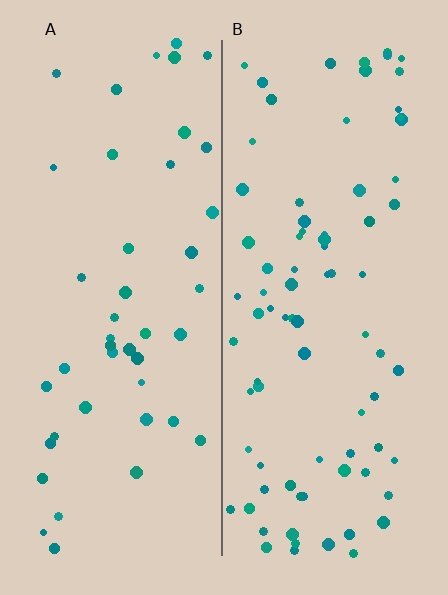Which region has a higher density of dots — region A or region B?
B (the right).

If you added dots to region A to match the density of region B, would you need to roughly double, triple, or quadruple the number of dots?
Approximately double.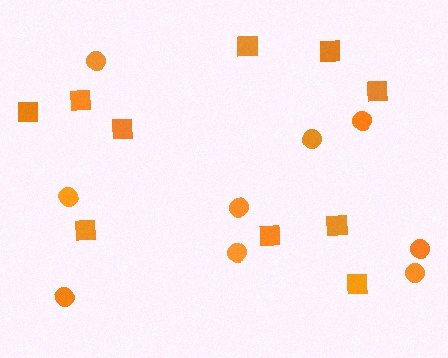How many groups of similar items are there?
There are 2 groups: one group of circles (9) and one group of squares (10).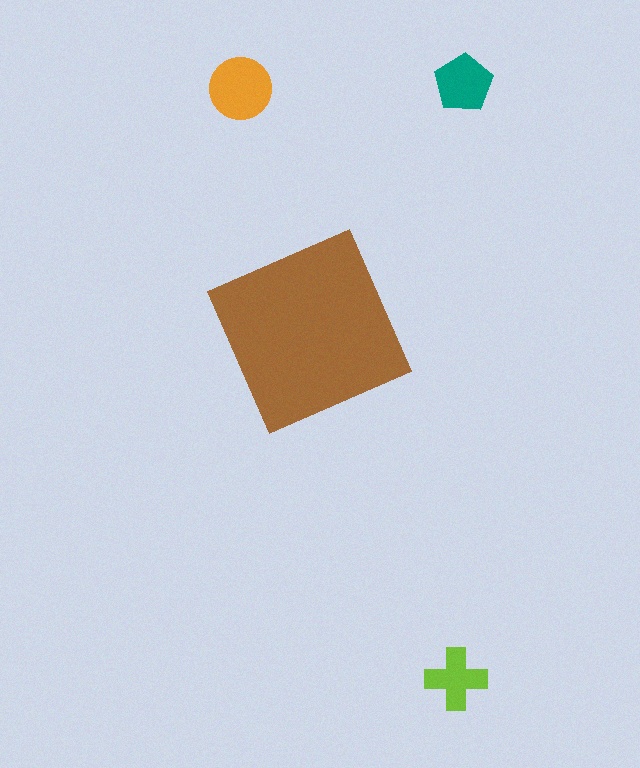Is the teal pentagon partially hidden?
No, the teal pentagon is fully visible.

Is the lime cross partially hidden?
No, the lime cross is fully visible.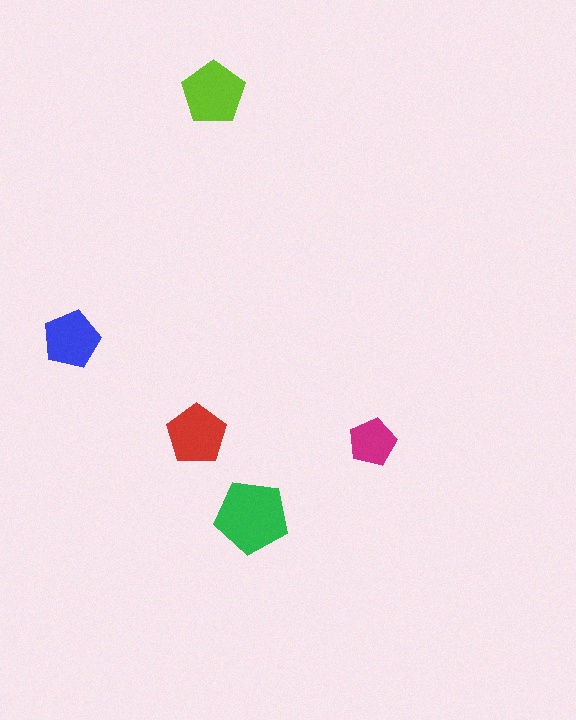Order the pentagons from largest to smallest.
the green one, the lime one, the red one, the blue one, the magenta one.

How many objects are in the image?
There are 5 objects in the image.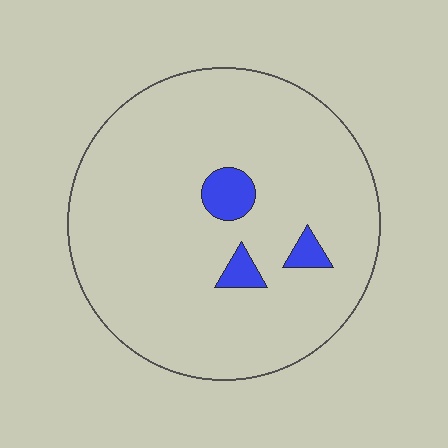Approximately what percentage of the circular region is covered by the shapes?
Approximately 5%.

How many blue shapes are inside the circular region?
3.